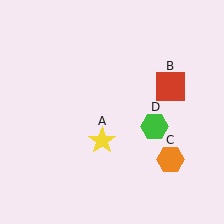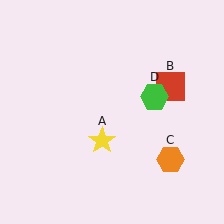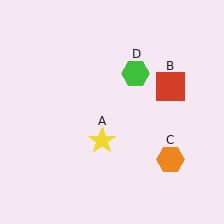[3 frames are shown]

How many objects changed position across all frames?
1 object changed position: green hexagon (object D).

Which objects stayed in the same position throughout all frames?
Yellow star (object A) and red square (object B) and orange hexagon (object C) remained stationary.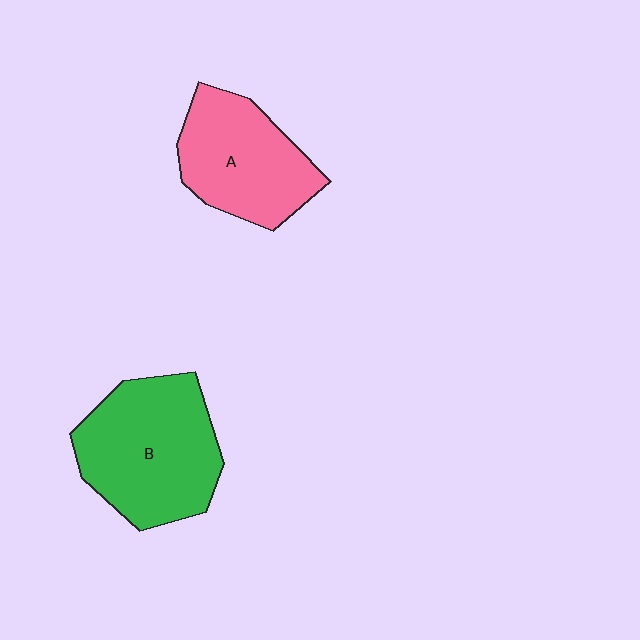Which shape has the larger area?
Shape B (green).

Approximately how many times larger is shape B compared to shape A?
Approximately 1.3 times.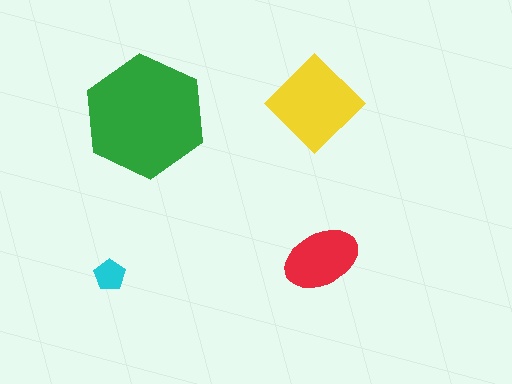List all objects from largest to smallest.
The green hexagon, the yellow diamond, the red ellipse, the cyan pentagon.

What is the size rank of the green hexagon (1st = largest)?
1st.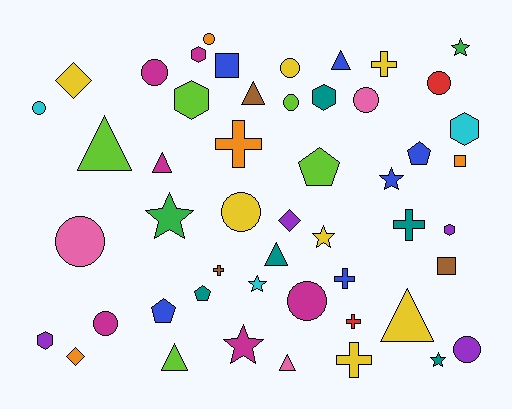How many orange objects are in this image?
There are 4 orange objects.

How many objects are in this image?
There are 50 objects.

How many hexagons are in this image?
There are 6 hexagons.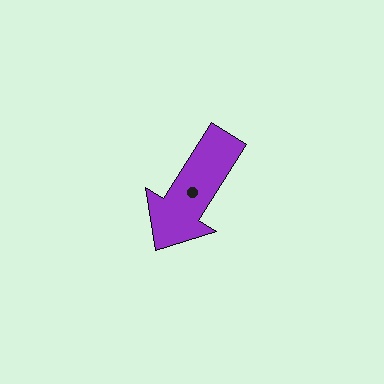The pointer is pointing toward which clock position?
Roughly 7 o'clock.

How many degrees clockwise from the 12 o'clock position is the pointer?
Approximately 212 degrees.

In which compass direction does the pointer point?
Southwest.